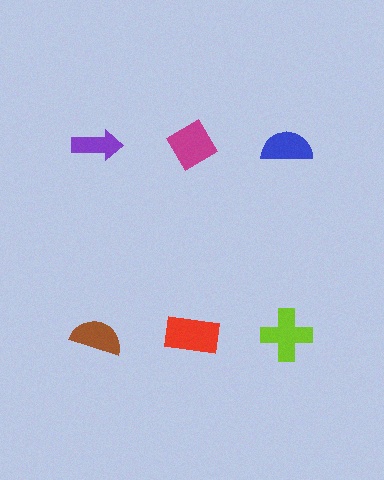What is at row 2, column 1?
A brown semicircle.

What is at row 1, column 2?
A magenta diamond.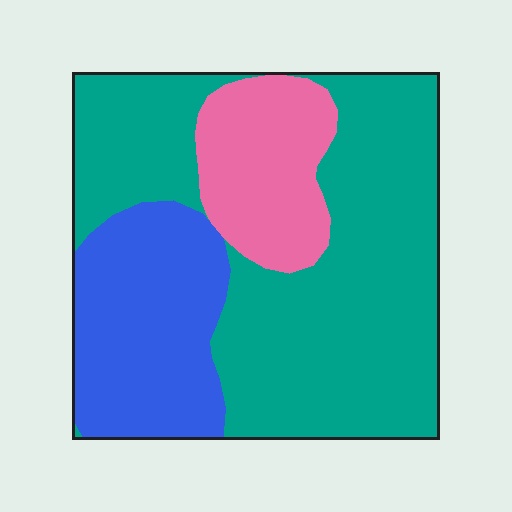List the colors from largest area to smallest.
From largest to smallest: teal, blue, pink.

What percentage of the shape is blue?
Blue takes up about one quarter (1/4) of the shape.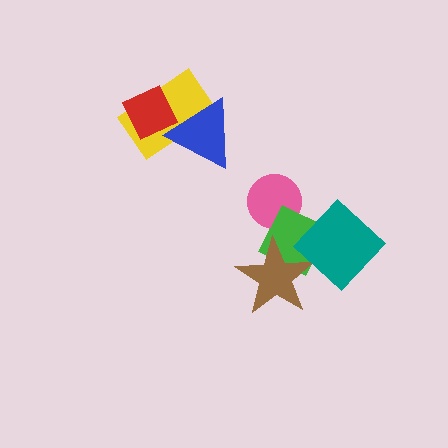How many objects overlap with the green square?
3 objects overlap with the green square.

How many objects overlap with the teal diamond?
2 objects overlap with the teal diamond.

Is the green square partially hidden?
Yes, it is partially covered by another shape.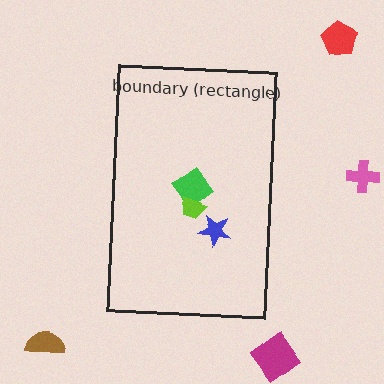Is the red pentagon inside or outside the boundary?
Outside.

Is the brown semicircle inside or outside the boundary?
Outside.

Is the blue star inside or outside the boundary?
Inside.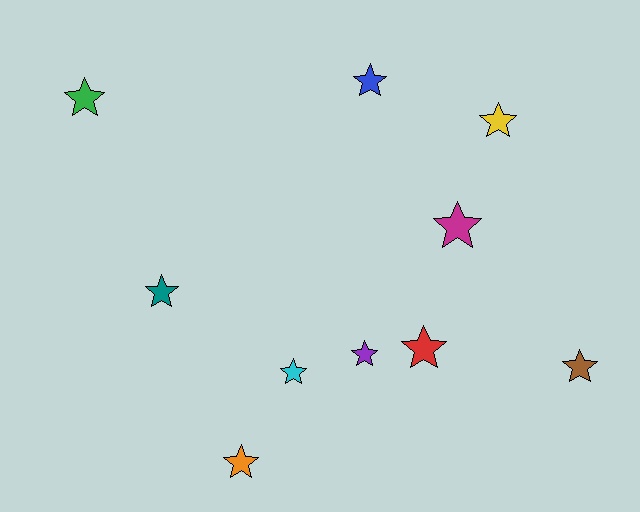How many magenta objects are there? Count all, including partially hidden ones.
There is 1 magenta object.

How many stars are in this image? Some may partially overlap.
There are 10 stars.